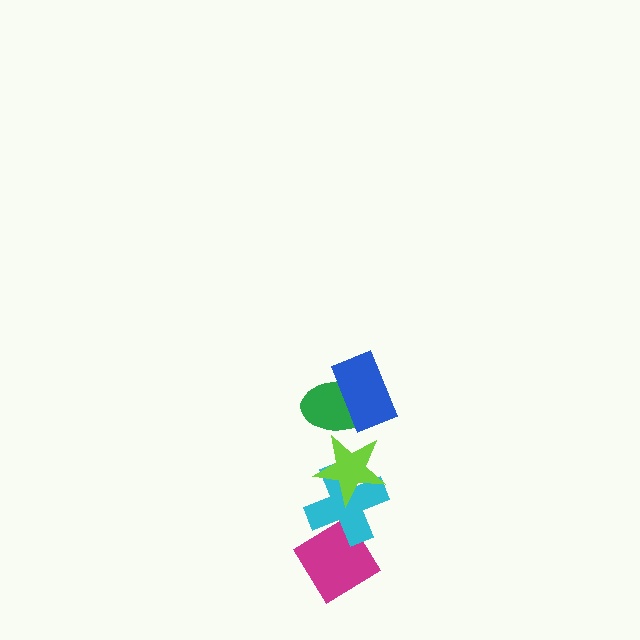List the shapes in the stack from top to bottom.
From top to bottom: the blue rectangle, the green ellipse, the lime star, the cyan cross, the magenta diamond.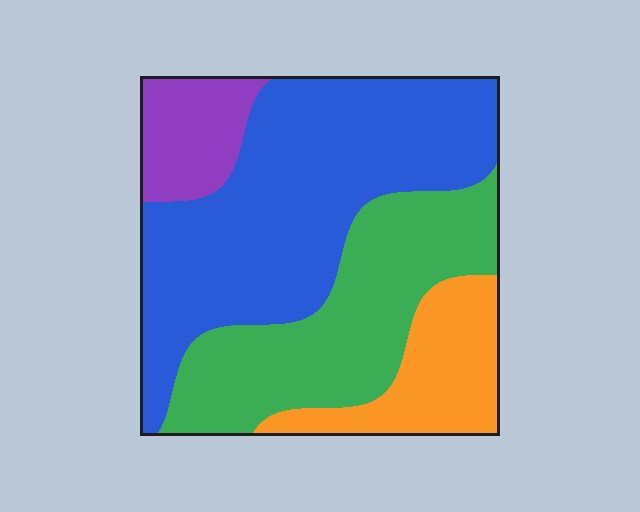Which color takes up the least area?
Purple, at roughly 10%.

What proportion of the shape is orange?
Orange takes up about one sixth (1/6) of the shape.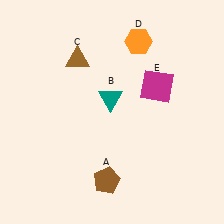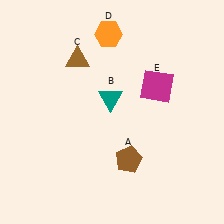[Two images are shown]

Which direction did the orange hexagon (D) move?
The orange hexagon (D) moved left.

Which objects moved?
The objects that moved are: the brown pentagon (A), the orange hexagon (D).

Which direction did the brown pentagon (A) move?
The brown pentagon (A) moved right.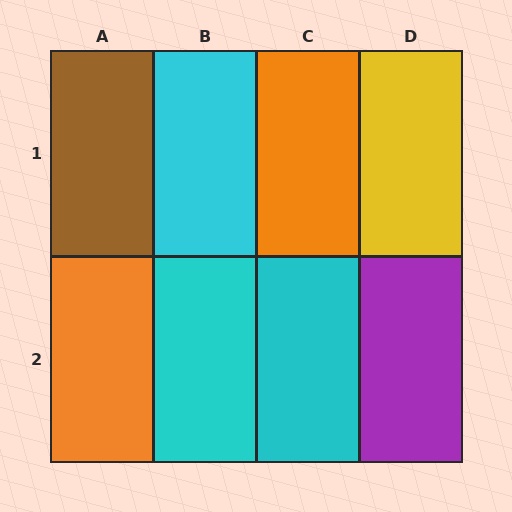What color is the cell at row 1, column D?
Yellow.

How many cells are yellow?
1 cell is yellow.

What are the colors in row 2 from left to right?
Orange, cyan, cyan, purple.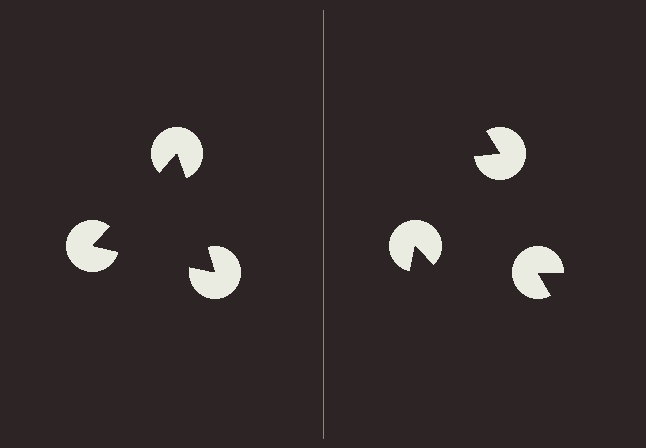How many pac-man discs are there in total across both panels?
6 — 3 on each side.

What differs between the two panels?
The pac-man discs are positioned identically on both sides; only the wedge orientations differ. On the left they align to a triangle; on the right they are misaligned.